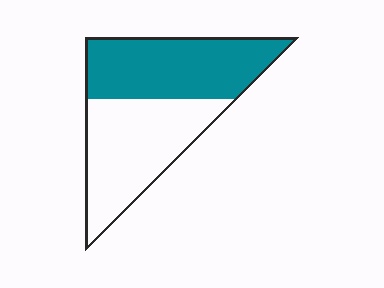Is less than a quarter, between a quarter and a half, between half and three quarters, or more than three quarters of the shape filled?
Between a quarter and a half.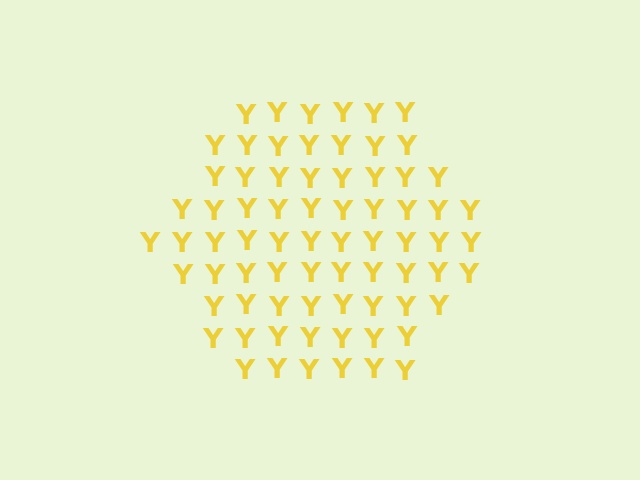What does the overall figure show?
The overall figure shows a hexagon.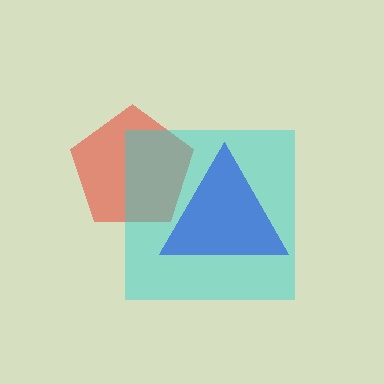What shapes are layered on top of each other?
The layered shapes are: a red pentagon, a cyan square, a blue triangle.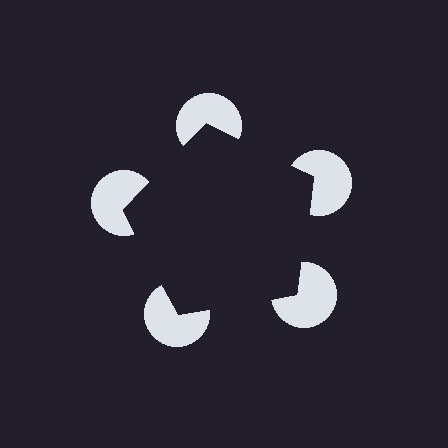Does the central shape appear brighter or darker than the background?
It typically appears slightly darker than the background, even though no actual brightness change is drawn.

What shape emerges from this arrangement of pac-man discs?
An illusory pentagon — its edges are inferred from the aligned wedge cuts in the pac-man discs, not physically drawn.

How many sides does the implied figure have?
5 sides.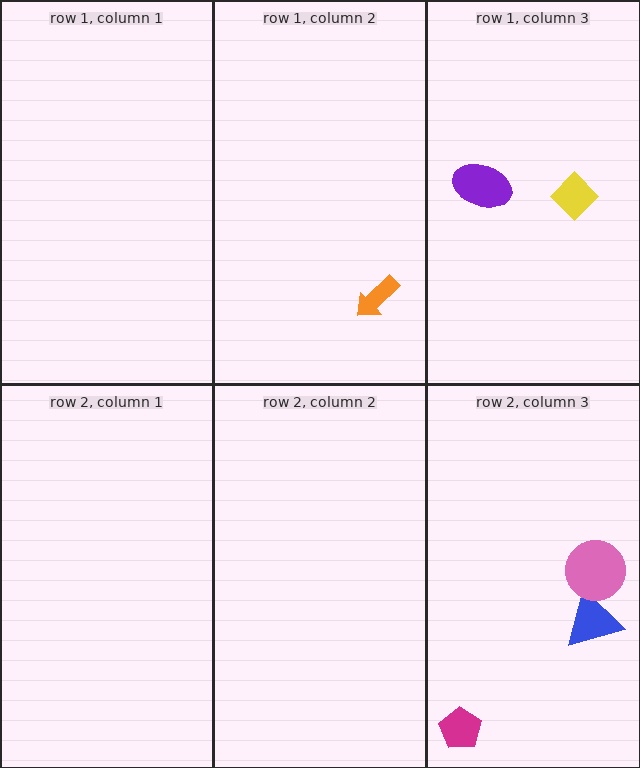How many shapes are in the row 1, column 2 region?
1.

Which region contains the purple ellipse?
The row 1, column 3 region.